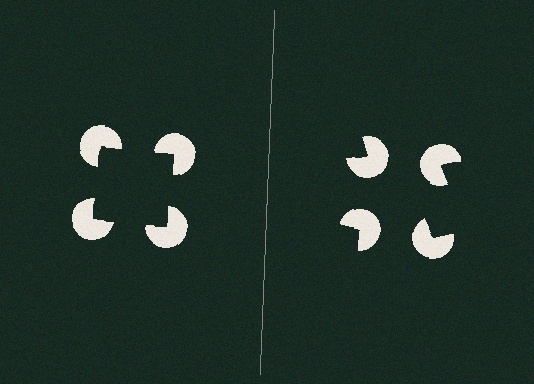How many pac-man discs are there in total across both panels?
8 — 4 on each side.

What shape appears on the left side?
An illusory square.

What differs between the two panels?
The pac-man discs are positioned identically on both sides; only the wedge orientations differ. On the left they align to a square; on the right they are misaligned.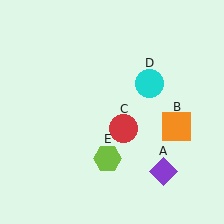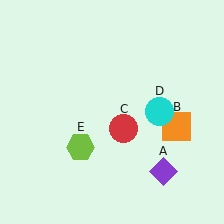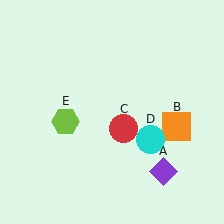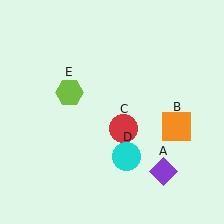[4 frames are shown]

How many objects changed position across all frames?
2 objects changed position: cyan circle (object D), lime hexagon (object E).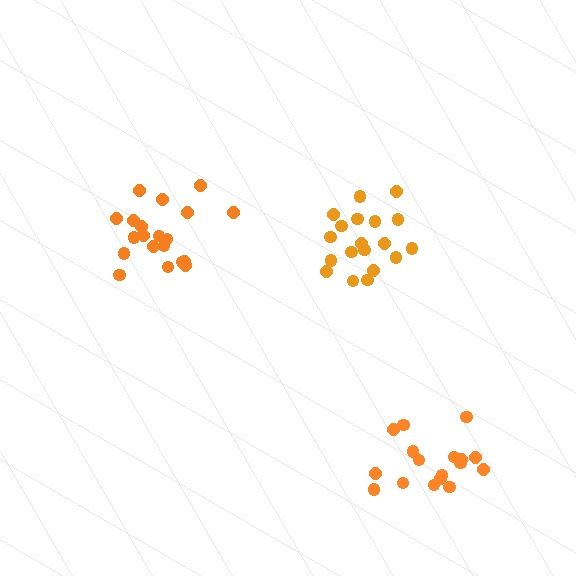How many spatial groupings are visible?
There are 3 spatial groupings.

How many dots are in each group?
Group 1: 19 dots, Group 2: 17 dots, Group 3: 20 dots (56 total).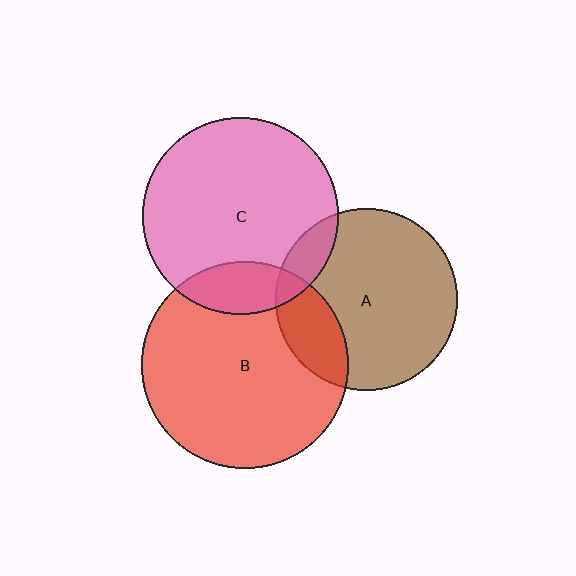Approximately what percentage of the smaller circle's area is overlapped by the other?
Approximately 10%.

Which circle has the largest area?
Circle B (red).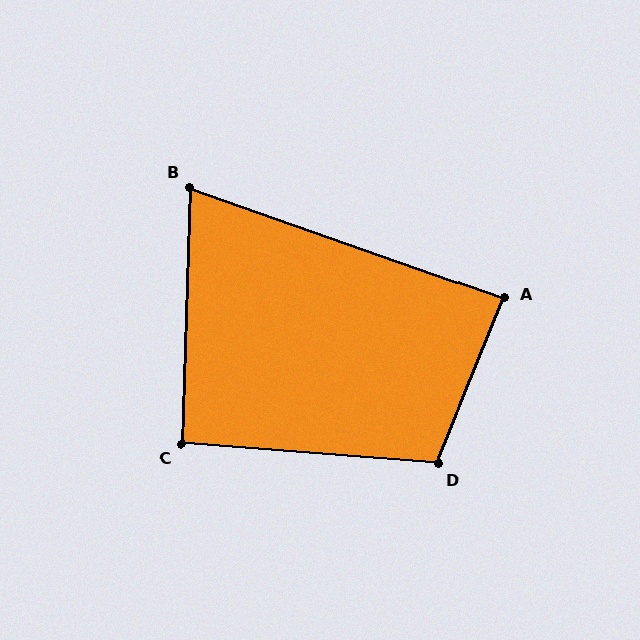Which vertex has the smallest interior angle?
B, at approximately 72 degrees.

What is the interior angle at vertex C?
Approximately 93 degrees (approximately right).